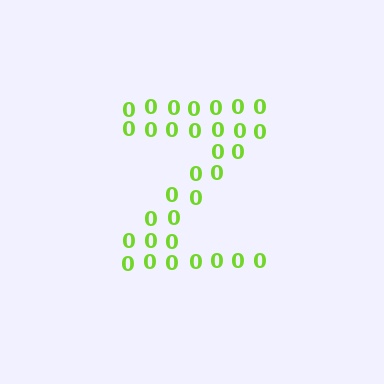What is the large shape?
The large shape is the letter Z.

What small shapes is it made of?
It is made of small digit 0's.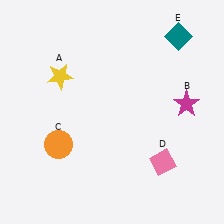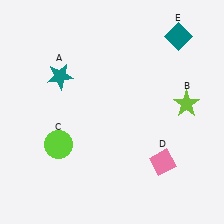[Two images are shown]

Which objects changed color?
A changed from yellow to teal. B changed from magenta to lime. C changed from orange to lime.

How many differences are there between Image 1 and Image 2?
There are 3 differences between the two images.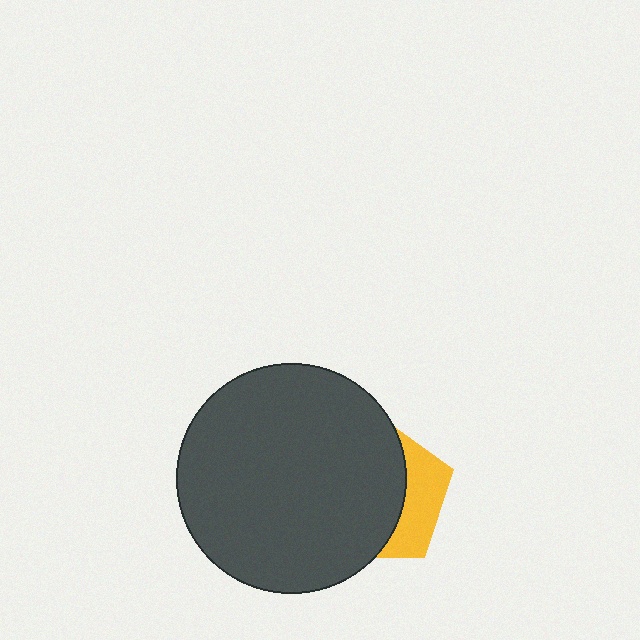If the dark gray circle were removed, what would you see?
You would see the complete yellow pentagon.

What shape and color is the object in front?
The object in front is a dark gray circle.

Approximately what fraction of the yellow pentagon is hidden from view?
Roughly 69% of the yellow pentagon is hidden behind the dark gray circle.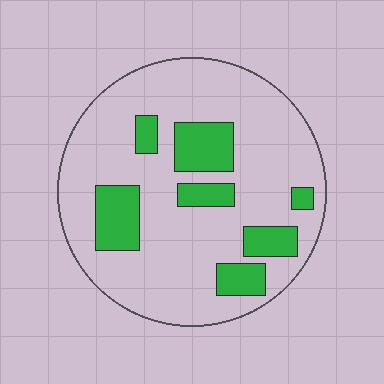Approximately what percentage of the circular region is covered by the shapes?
Approximately 20%.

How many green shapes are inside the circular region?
7.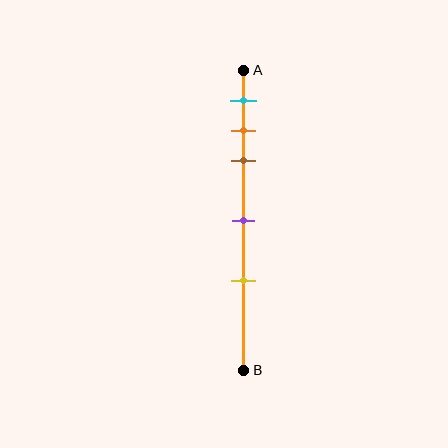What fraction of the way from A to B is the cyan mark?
The cyan mark is approximately 10% (0.1) of the way from A to B.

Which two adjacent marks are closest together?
The orange and brown marks are the closest adjacent pair.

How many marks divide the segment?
There are 5 marks dividing the segment.